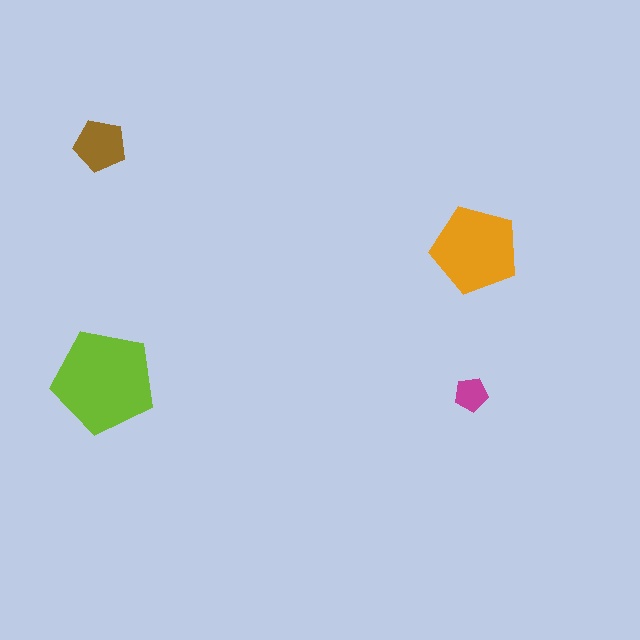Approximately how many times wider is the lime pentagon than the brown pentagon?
About 2 times wider.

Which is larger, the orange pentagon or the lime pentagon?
The lime one.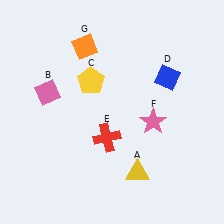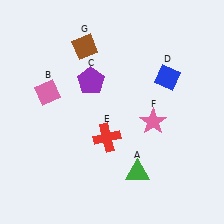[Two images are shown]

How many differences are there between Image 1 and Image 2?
There are 3 differences between the two images.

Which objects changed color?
A changed from yellow to green. C changed from yellow to purple. G changed from orange to brown.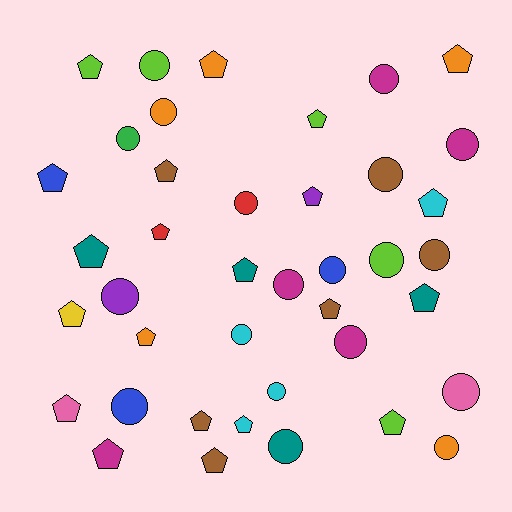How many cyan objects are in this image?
There are 4 cyan objects.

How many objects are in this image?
There are 40 objects.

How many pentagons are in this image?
There are 21 pentagons.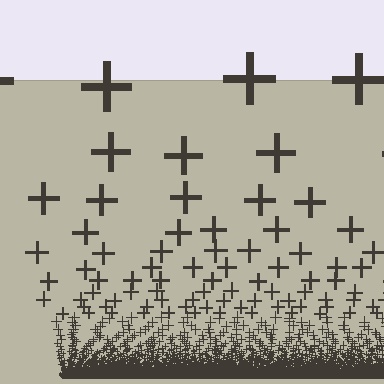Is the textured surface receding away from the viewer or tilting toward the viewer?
The surface appears to tilt toward the viewer. Texture elements get larger and sparser toward the top.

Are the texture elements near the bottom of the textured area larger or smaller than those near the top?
Smaller. The gradient is inverted — elements near the bottom are smaller and denser.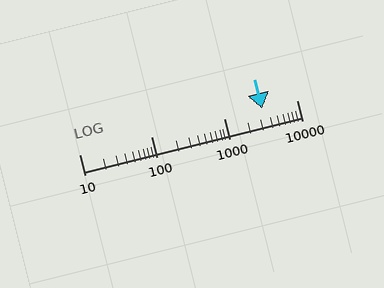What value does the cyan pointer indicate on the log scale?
The pointer indicates approximately 3300.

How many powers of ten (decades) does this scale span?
The scale spans 3 decades, from 10 to 10000.